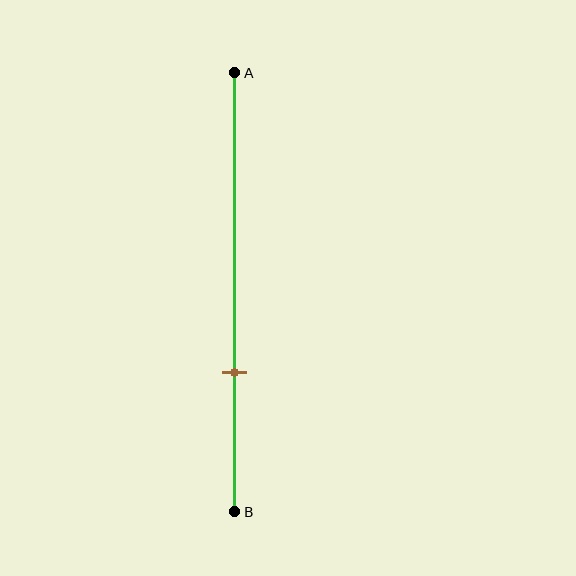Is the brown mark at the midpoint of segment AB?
No, the mark is at about 70% from A, not at the 50% midpoint.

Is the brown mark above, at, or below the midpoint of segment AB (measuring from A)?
The brown mark is below the midpoint of segment AB.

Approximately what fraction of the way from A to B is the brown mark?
The brown mark is approximately 70% of the way from A to B.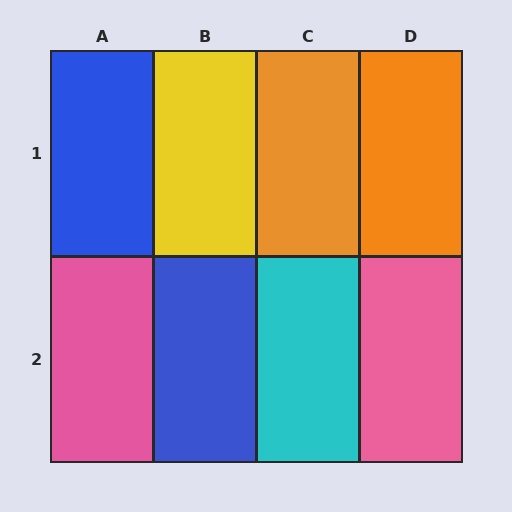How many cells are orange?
2 cells are orange.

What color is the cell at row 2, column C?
Cyan.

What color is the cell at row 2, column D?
Pink.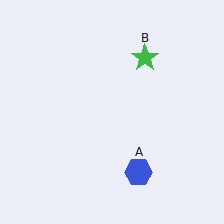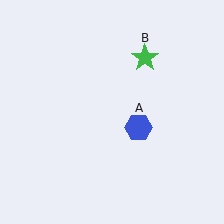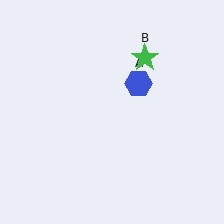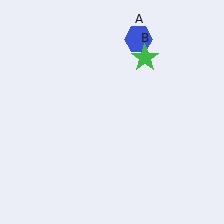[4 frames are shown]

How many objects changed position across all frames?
1 object changed position: blue hexagon (object A).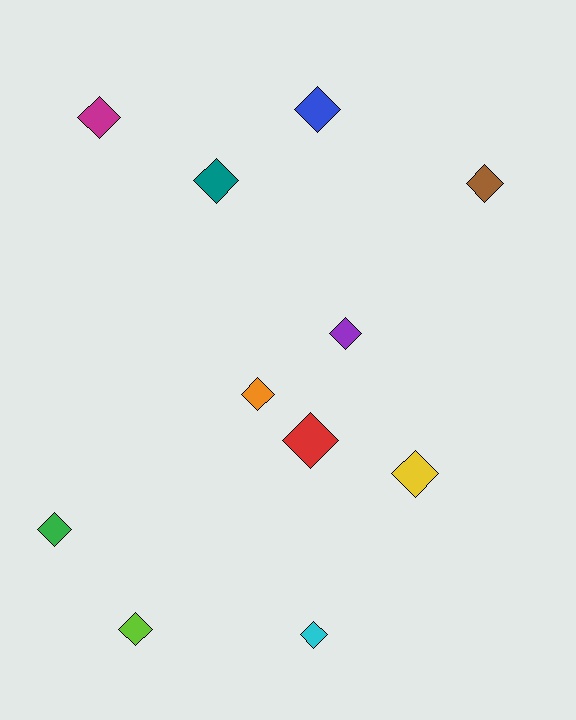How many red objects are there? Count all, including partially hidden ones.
There is 1 red object.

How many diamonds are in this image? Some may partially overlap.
There are 11 diamonds.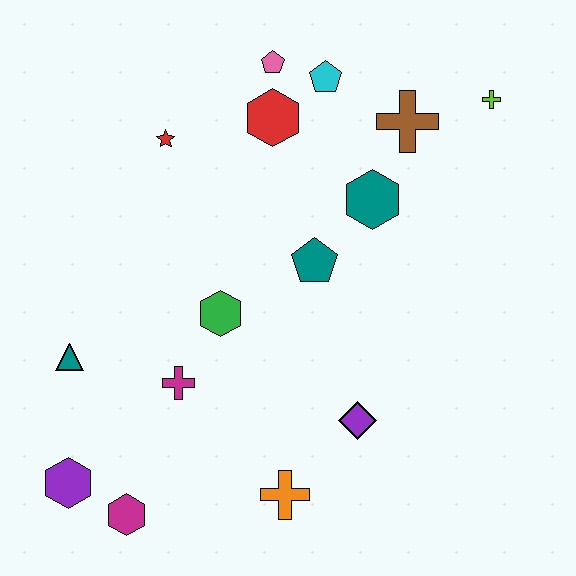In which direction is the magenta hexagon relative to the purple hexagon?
The magenta hexagon is to the right of the purple hexagon.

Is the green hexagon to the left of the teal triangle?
No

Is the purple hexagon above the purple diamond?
No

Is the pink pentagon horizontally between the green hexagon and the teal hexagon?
Yes